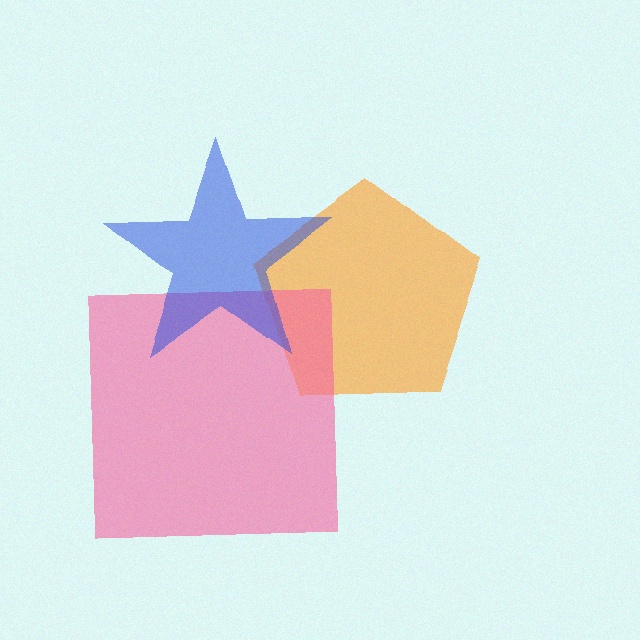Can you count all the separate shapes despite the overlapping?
Yes, there are 3 separate shapes.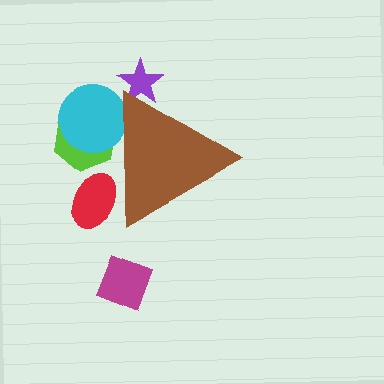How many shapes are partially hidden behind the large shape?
4 shapes are partially hidden.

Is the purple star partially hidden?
Yes, the purple star is partially hidden behind the brown triangle.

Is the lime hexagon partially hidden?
Yes, the lime hexagon is partially hidden behind the brown triangle.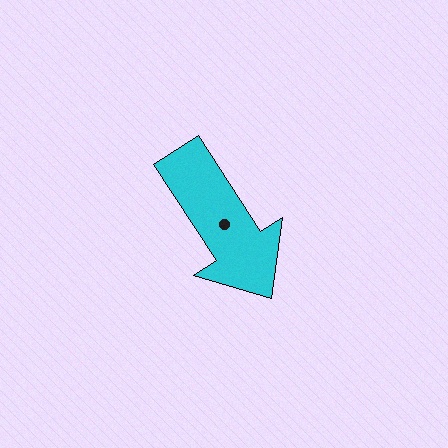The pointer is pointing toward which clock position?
Roughly 5 o'clock.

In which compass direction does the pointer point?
Southeast.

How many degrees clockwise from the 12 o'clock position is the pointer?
Approximately 147 degrees.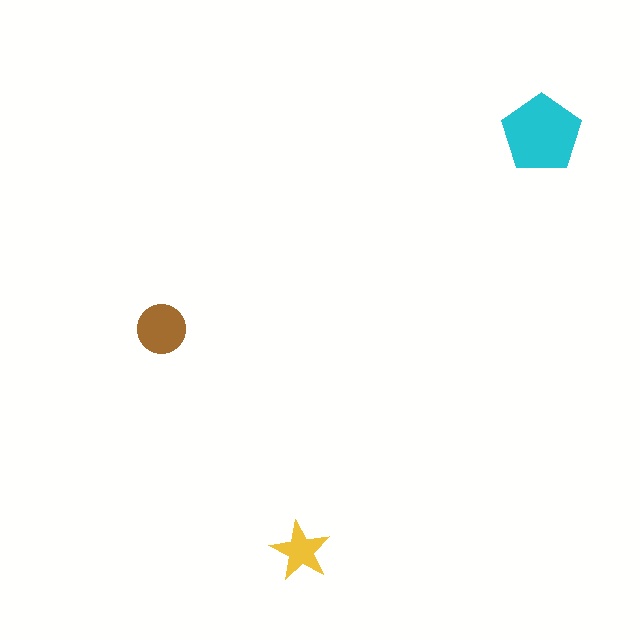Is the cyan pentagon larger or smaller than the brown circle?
Larger.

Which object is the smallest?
The yellow star.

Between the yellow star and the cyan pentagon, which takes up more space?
The cyan pentagon.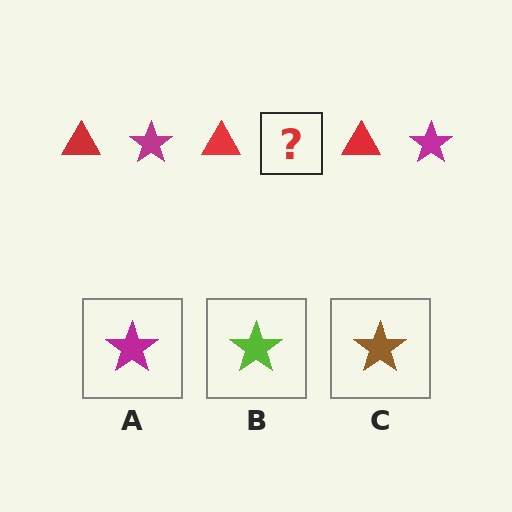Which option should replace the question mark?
Option A.